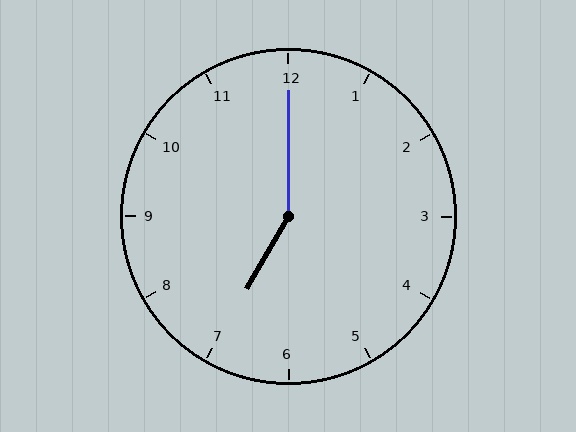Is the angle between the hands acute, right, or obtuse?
It is obtuse.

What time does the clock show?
7:00.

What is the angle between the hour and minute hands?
Approximately 150 degrees.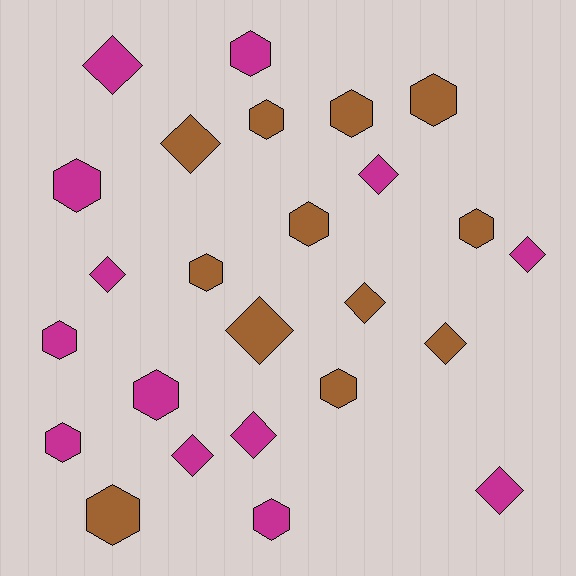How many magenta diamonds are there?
There are 7 magenta diamonds.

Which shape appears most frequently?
Hexagon, with 14 objects.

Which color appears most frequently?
Magenta, with 13 objects.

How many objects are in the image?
There are 25 objects.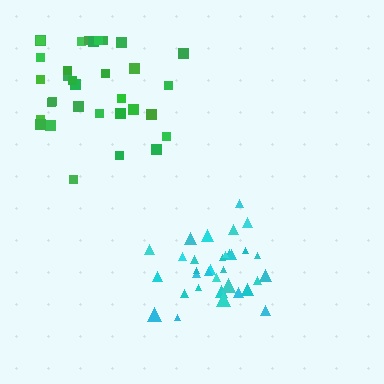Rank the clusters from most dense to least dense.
cyan, green.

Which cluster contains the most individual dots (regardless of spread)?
Green (34).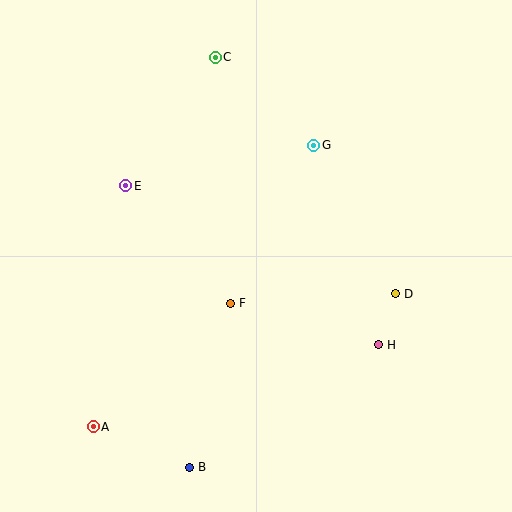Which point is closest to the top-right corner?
Point G is closest to the top-right corner.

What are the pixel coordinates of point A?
Point A is at (93, 427).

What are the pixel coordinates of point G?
Point G is at (314, 145).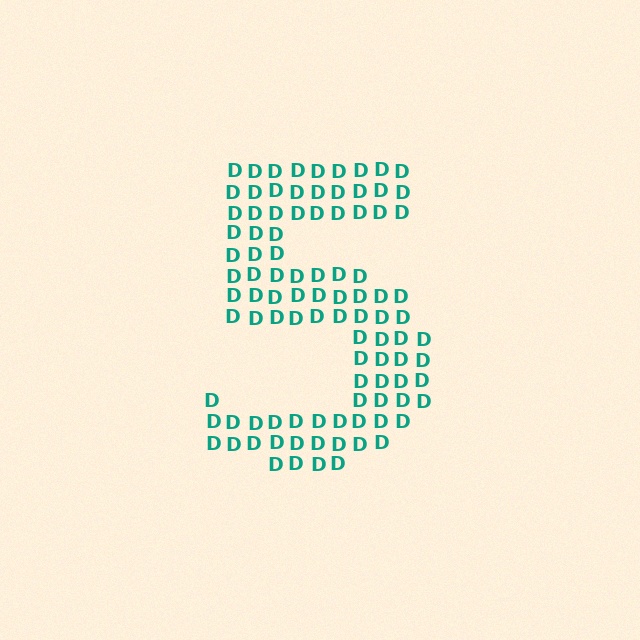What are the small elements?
The small elements are letter D's.